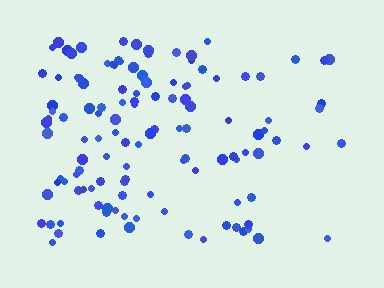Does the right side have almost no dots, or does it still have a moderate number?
Still a moderate number, just noticeably fewer than the left.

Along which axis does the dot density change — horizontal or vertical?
Horizontal.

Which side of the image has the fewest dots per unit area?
The right.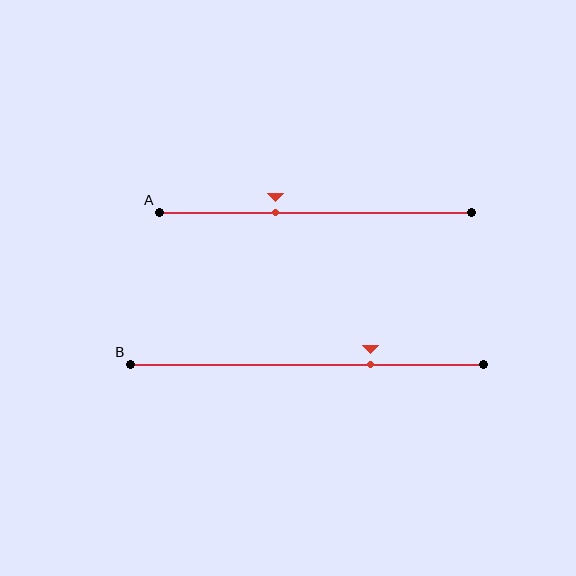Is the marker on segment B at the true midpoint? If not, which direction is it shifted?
No, the marker on segment B is shifted to the right by about 18% of the segment length.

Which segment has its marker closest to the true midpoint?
Segment A has its marker closest to the true midpoint.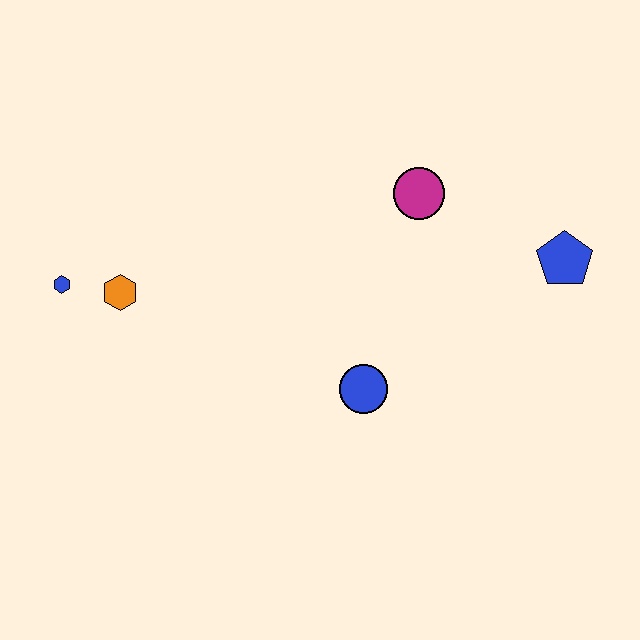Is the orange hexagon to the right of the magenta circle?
No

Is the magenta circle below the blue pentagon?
No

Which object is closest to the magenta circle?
The blue pentagon is closest to the magenta circle.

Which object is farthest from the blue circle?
The blue hexagon is farthest from the blue circle.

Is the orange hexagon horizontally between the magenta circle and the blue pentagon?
No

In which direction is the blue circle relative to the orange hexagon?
The blue circle is to the right of the orange hexagon.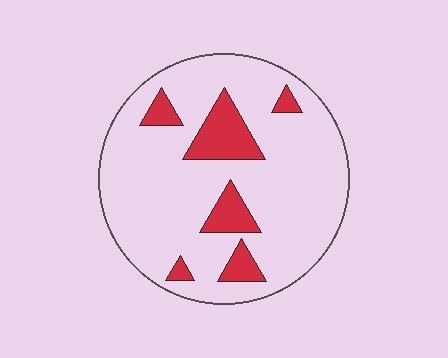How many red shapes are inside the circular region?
6.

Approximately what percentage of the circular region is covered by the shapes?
Approximately 15%.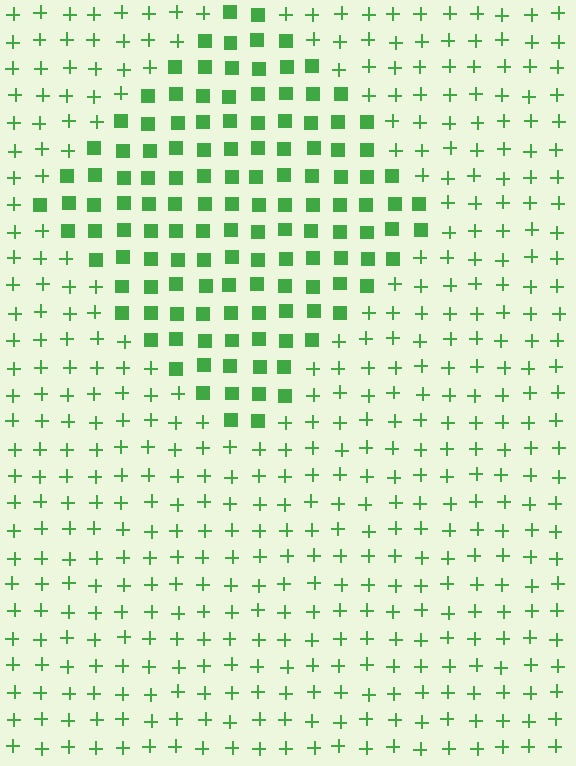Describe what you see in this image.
The image is filled with small green elements arranged in a uniform grid. A diamond-shaped region contains squares, while the surrounding area contains plus signs. The boundary is defined purely by the change in element shape.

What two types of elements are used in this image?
The image uses squares inside the diamond region and plus signs outside it.